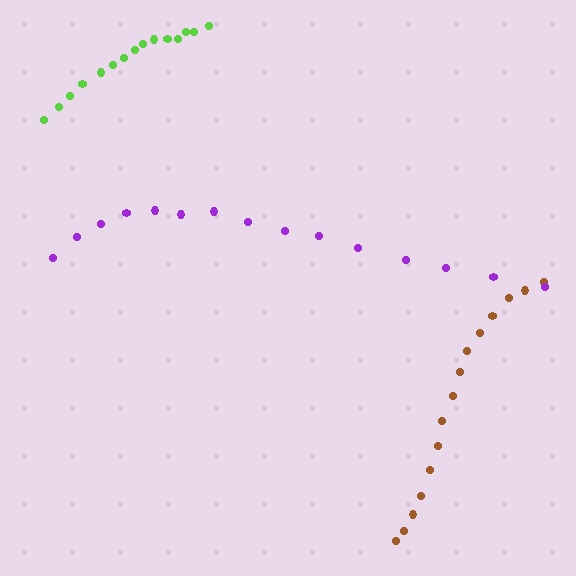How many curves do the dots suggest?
There are 3 distinct paths.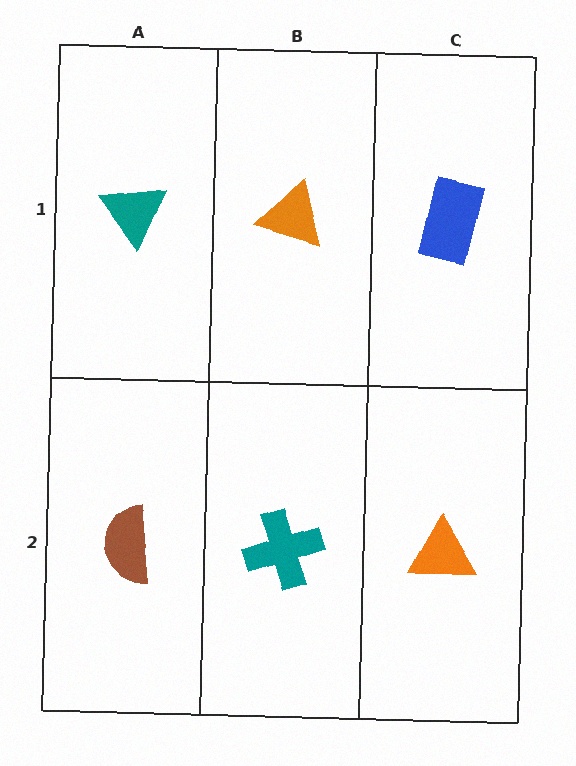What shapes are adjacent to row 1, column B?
A teal cross (row 2, column B), a teal triangle (row 1, column A), a blue rectangle (row 1, column C).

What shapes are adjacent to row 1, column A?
A brown semicircle (row 2, column A), an orange triangle (row 1, column B).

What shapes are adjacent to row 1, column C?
An orange triangle (row 2, column C), an orange triangle (row 1, column B).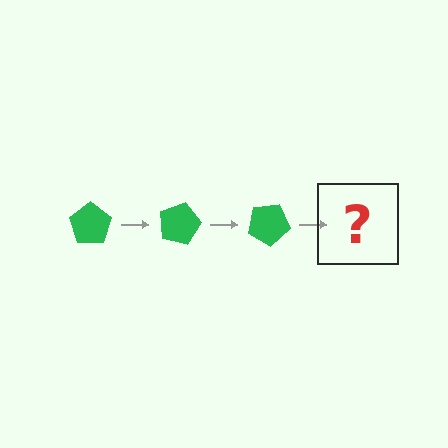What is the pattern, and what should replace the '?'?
The pattern is that the pentagon rotates 15 degrees each step. The '?' should be a green pentagon rotated 45 degrees.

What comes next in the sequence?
The next element should be a green pentagon rotated 45 degrees.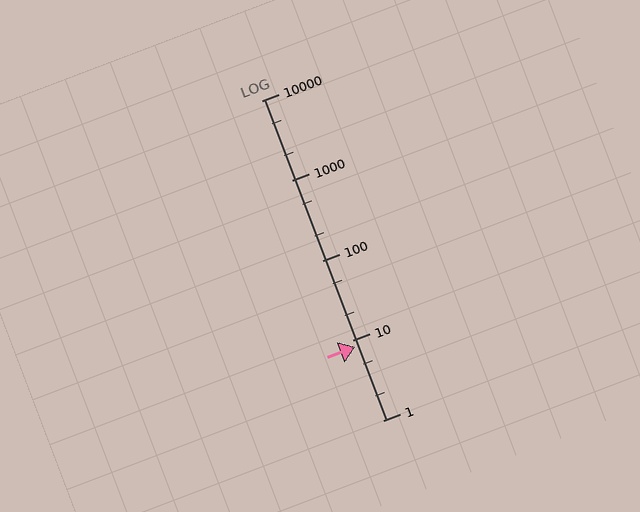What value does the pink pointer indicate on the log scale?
The pointer indicates approximately 8.3.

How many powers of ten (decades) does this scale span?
The scale spans 4 decades, from 1 to 10000.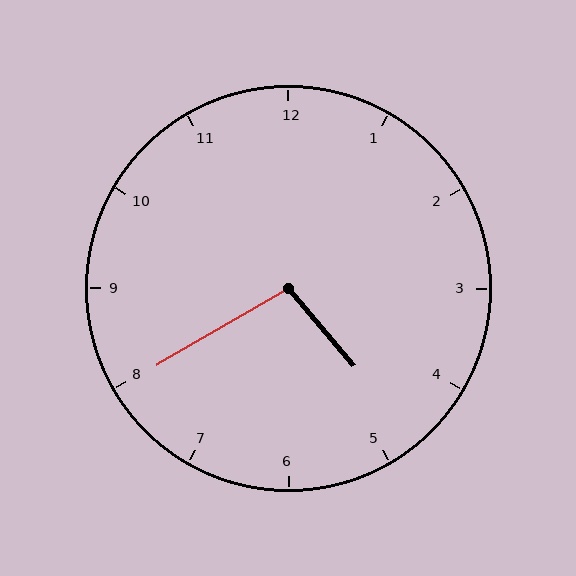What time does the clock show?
4:40.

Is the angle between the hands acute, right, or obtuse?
It is obtuse.